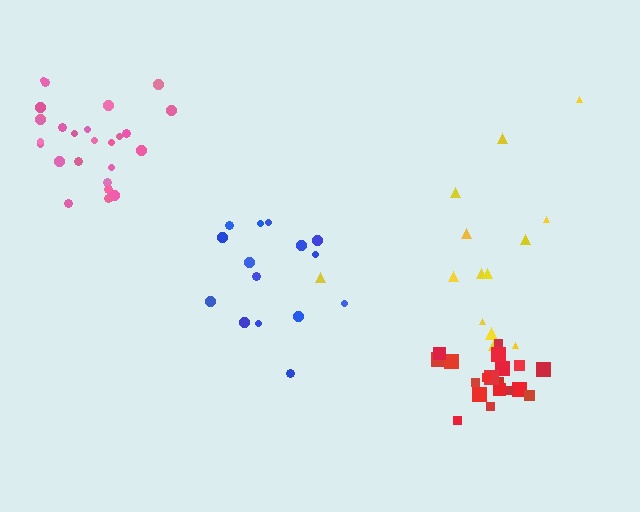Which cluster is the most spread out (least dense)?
Yellow.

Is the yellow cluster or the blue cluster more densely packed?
Blue.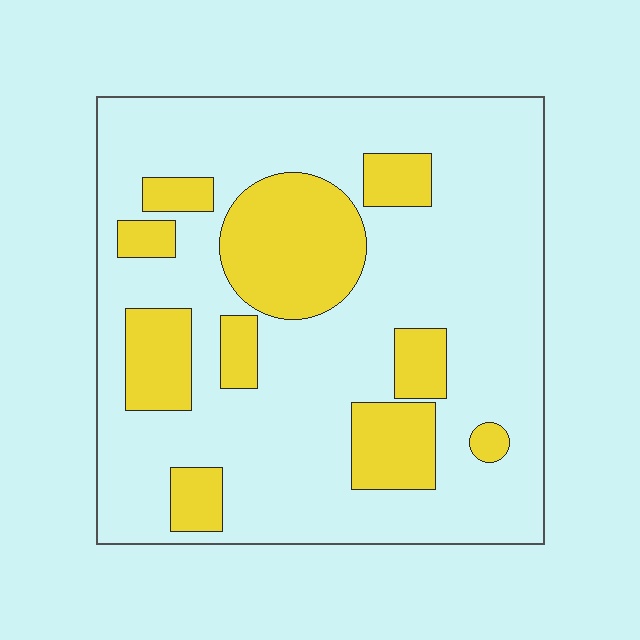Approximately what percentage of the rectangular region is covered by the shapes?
Approximately 25%.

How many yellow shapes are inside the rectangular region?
10.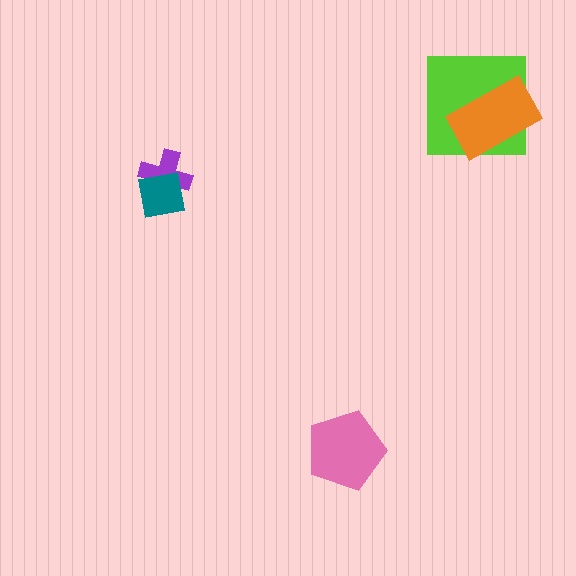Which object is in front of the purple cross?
The teal square is in front of the purple cross.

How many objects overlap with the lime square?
1 object overlaps with the lime square.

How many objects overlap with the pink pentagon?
0 objects overlap with the pink pentagon.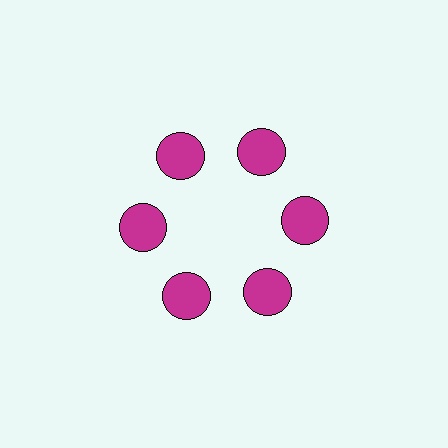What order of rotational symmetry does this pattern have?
This pattern has 6-fold rotational symmetry.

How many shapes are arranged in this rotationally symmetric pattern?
There are 6 shapes, arranged in 6 groups of 1.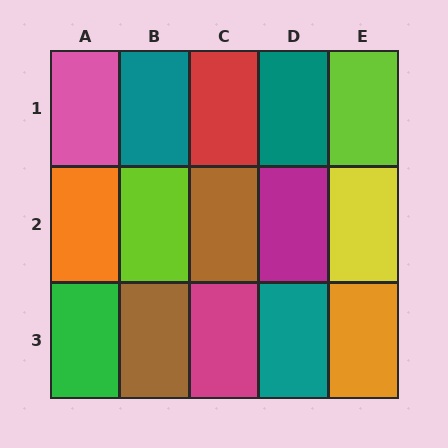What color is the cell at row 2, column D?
Magenta.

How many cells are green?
1 cell is green.